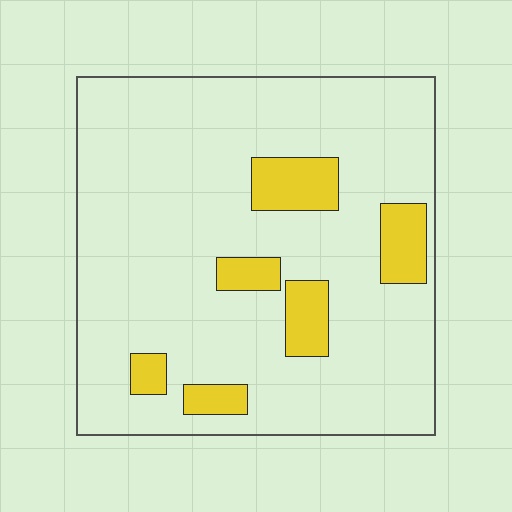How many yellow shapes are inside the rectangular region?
6.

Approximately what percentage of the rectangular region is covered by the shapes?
Approximately 15%.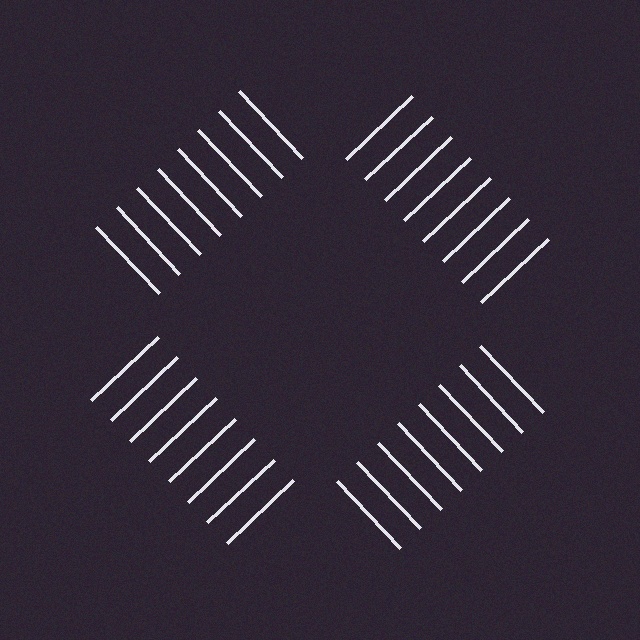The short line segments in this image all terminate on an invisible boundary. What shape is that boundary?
An illusory square — the line segments terminate on its edges but no continuous stroke is drawn.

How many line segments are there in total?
32 — 8 along each of the 4 edges.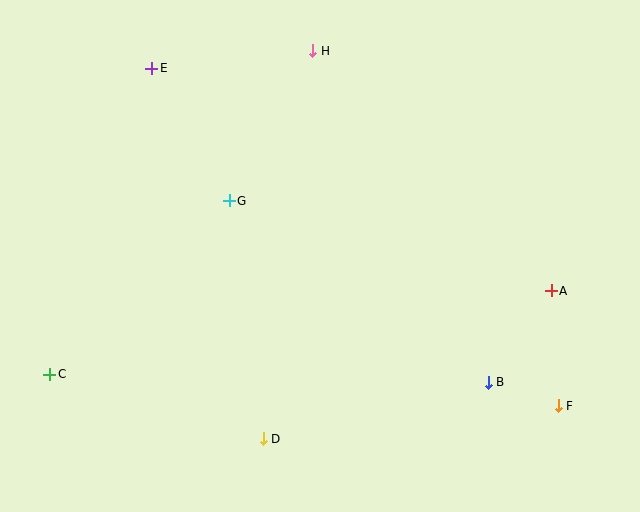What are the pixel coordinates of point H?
Point H is at (313, 51).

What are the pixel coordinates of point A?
Point A is at (551, 291).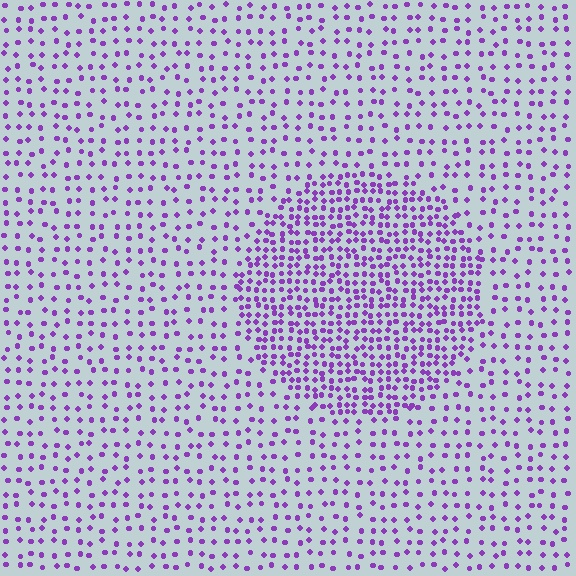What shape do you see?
I see a circle.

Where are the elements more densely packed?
The elements are more densely packed inside the circle boundary.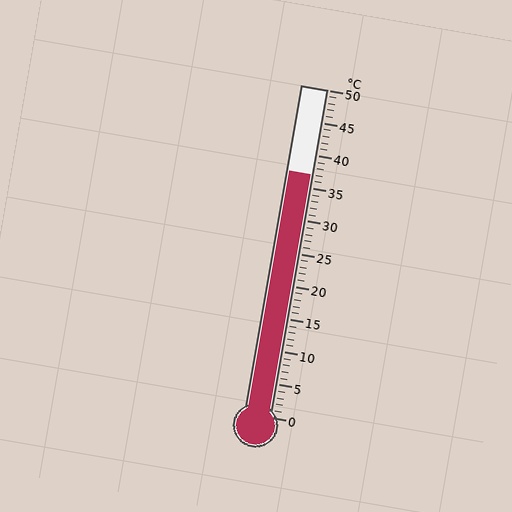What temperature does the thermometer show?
The thermometer shows approximately 37°C.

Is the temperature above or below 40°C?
The temperature is below 40°C.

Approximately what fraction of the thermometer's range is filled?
The thermometer is filled to approximately 75% of its range.